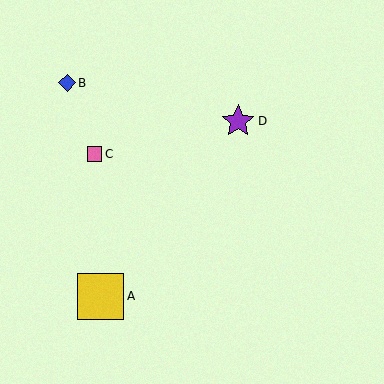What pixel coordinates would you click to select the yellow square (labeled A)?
Click at (101, 296) to select the yellow square A.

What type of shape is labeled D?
Shape D is a purple star.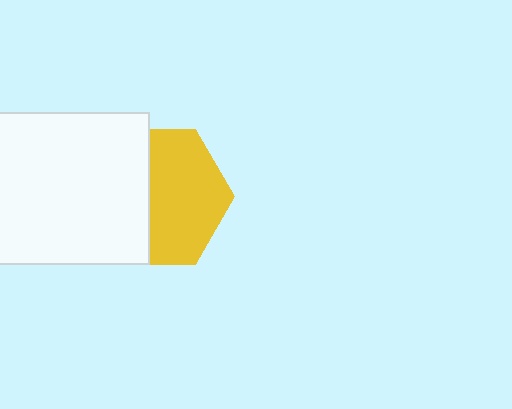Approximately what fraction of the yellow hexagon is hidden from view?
Roughly 44% of the yellow hexagon is hidden behind the white rectangle.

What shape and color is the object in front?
The object in front is a white rectangle.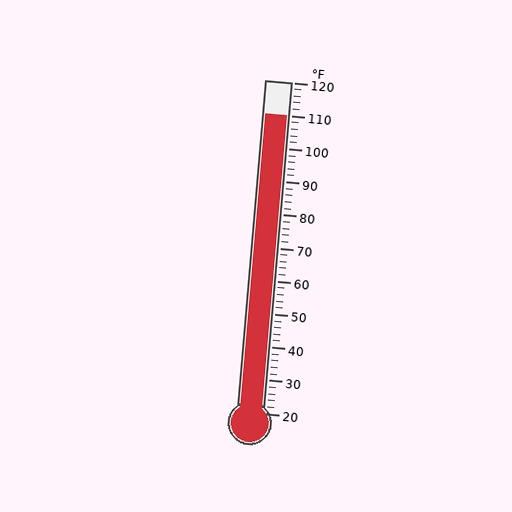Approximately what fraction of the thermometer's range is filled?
The thermometer is filled to approximately 90% of its range.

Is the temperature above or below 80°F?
The temperature is above 80°F.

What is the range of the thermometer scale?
The thermometer scale ranges from 20°F to 120°F.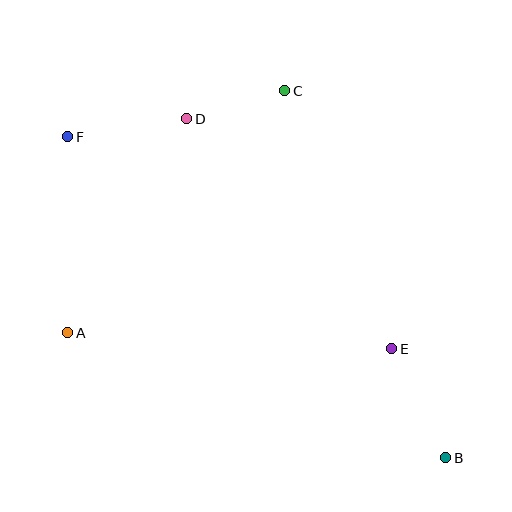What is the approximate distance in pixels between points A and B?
The distance between A and B is approximately 398 pixels.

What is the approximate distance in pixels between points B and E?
The distance between B and E is approximately 121 pixels.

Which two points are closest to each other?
Points C and D are closest to each other.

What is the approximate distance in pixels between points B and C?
The distance between B and C is approximately 401 pixels.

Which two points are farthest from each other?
Points B and F are farthest from each other.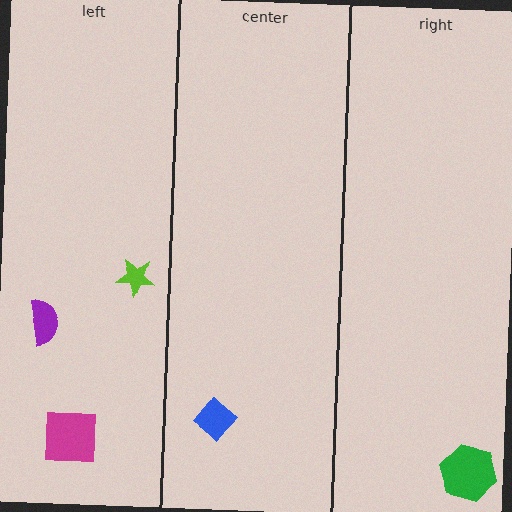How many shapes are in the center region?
1.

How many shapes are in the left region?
3.